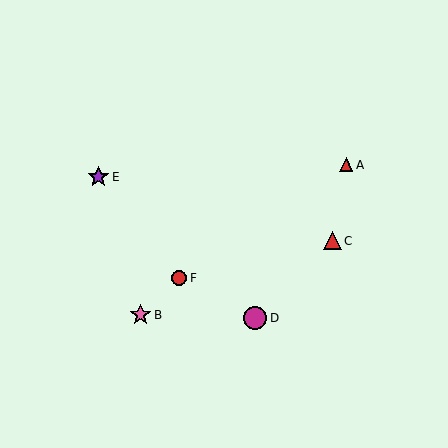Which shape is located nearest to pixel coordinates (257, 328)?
The magenta circle (labeled D) at (255, 318) is nearest to that location.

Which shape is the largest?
The magenta circle (labeled D) is the largest.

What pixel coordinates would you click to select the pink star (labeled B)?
Click at (140, 315) to select the pink star B.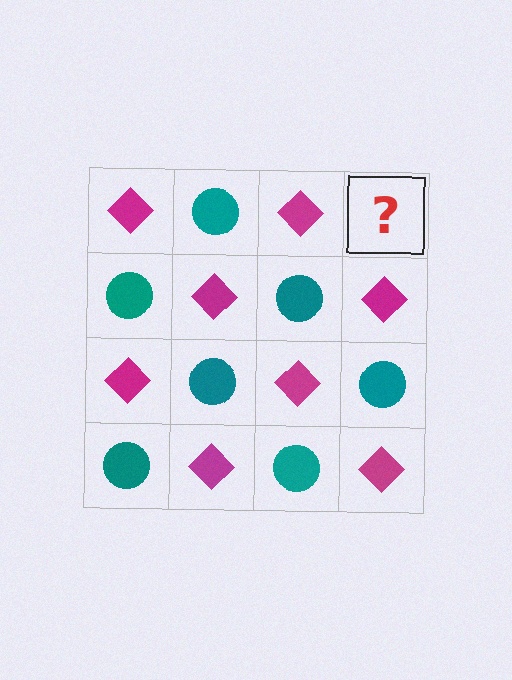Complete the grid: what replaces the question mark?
The question mark should be replaced with a teal circle.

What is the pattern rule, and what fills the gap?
The rule is that it alternates magenta diamond and teal circle in a checkerboard pattern. The gap should be filled with a teal circle.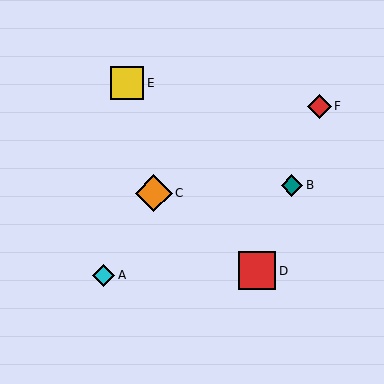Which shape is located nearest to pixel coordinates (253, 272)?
The red square (labeled D) at (257, 271) is nearest to that location.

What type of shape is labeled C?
Shape C is an orange diamond.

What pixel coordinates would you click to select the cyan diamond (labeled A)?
Click at (104, 275) to select the cyan diamond A.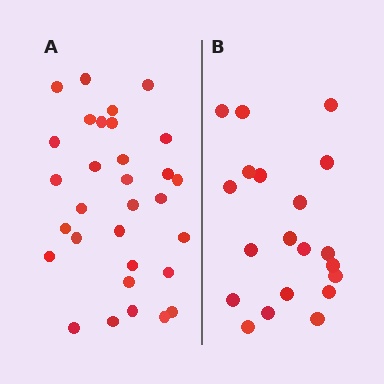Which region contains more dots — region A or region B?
Region A (the left region) has more dots.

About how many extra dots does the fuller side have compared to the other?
Region A has roughly 12 or so more dots than region B.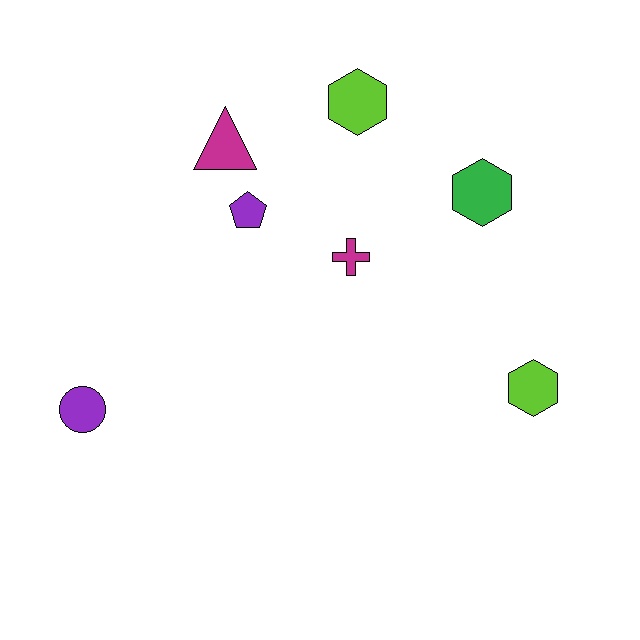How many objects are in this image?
There are 7 objects.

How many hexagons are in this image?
There are 3 hexagons.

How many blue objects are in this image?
There are no blue objects.